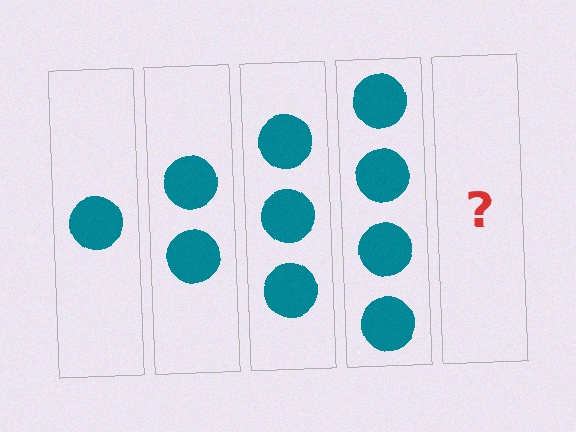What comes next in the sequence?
The next element should be 5 circles.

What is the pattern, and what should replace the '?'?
The pattern is that each step adds one more circle. The '?' should be 5 circles.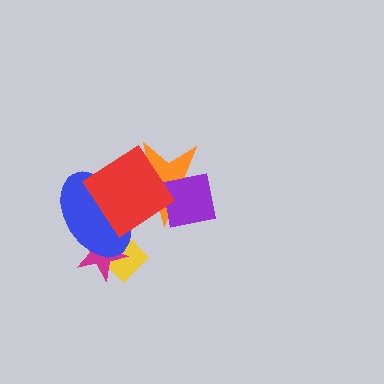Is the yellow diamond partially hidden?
Yes, it is partially covered by another shape.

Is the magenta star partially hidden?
Yes, it is partially covered by another shape.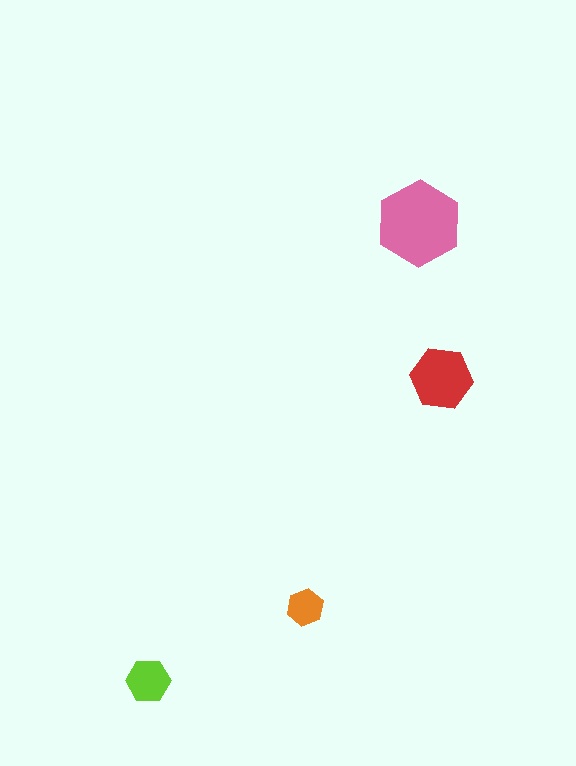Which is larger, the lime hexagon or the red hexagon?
The red one.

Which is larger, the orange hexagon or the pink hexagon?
The pink one.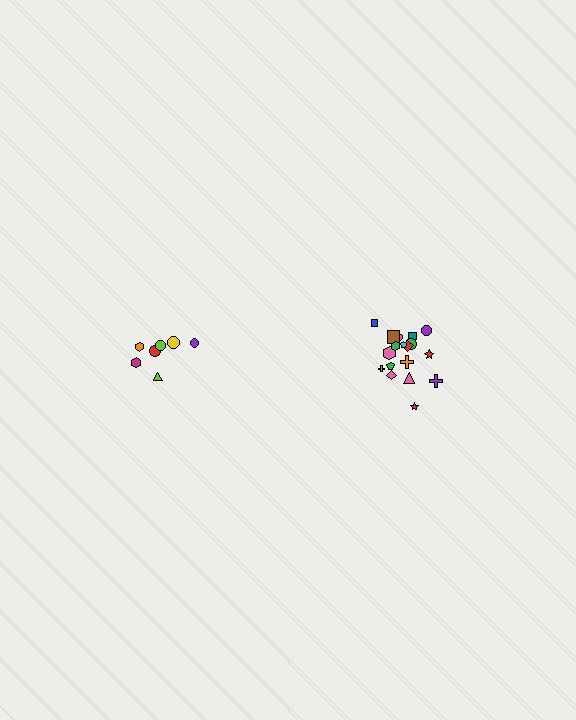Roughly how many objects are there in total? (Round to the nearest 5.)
Roughly 25 objects in total.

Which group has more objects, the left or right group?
The right group.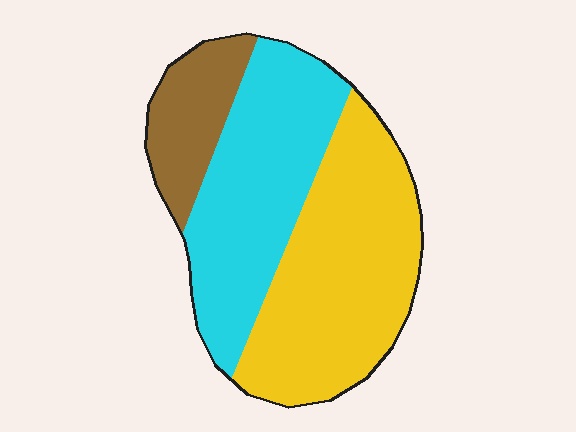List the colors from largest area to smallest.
From largest to smallest: yellow, cyan, brown.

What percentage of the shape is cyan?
Cyan takes up about three eighths (3/8) of the shape.